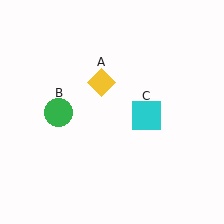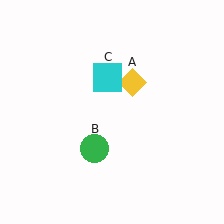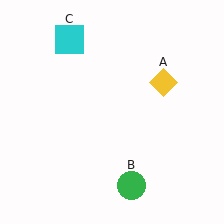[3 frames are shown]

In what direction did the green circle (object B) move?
The green circle (object B) moved down and to the right.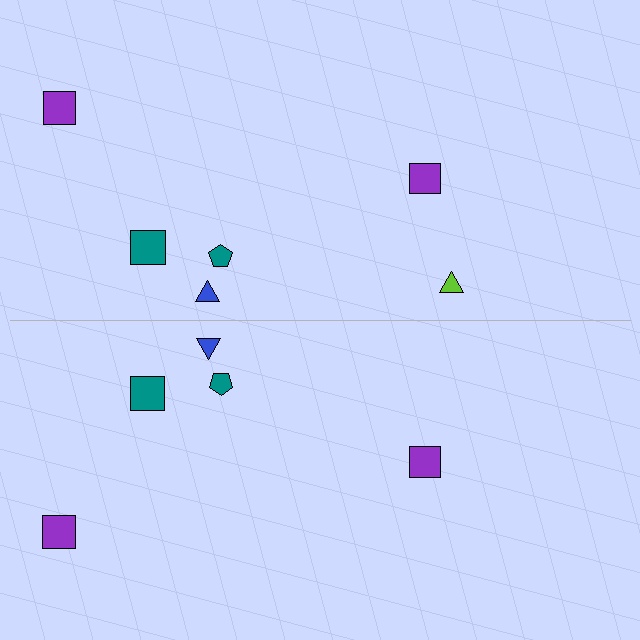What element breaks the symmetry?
A lime triangle is missing from the bottom side.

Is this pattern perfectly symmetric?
No, the pattern is not perfectly symmetric. A lime triangle is missing from the bottom side.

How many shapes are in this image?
There are 11 shapes in this image.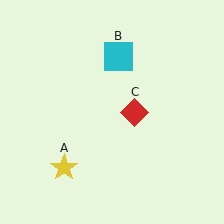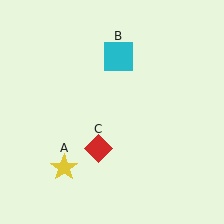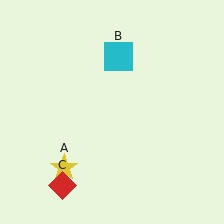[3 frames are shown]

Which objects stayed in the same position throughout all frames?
Yellow star (object A) and cyan square (object B) remained stationary.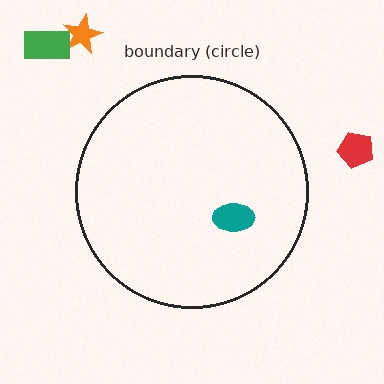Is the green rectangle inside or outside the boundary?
Outside.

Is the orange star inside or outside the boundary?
Outside.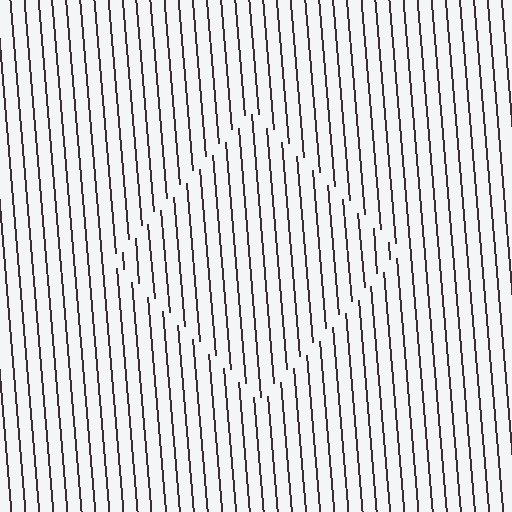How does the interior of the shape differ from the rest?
The interior of the shape contains the same grating, shifted by half a period — the contour is defined by the phase discontinuity where line-ends from the inner and outer gratings abut.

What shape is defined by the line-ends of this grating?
An illusory square. The interior of the shape contains the same grating, shifted by half a period — the contour is defined by the phase discontinuity where line-ends from the inner and outer gratings abut.